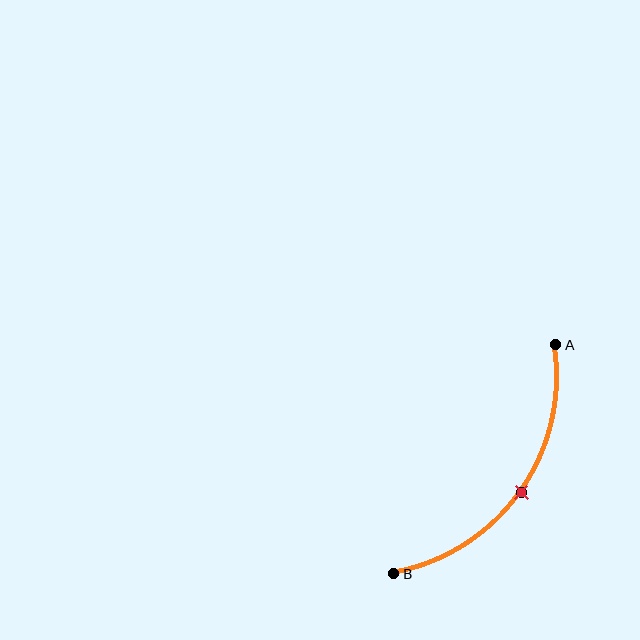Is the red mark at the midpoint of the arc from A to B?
Yes. The red mark lies on the arc at equal arc-length from both A and B — it is the arc midpoint.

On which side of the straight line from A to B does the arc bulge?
The arc bulges below and to the right of the straight line connecting A and B.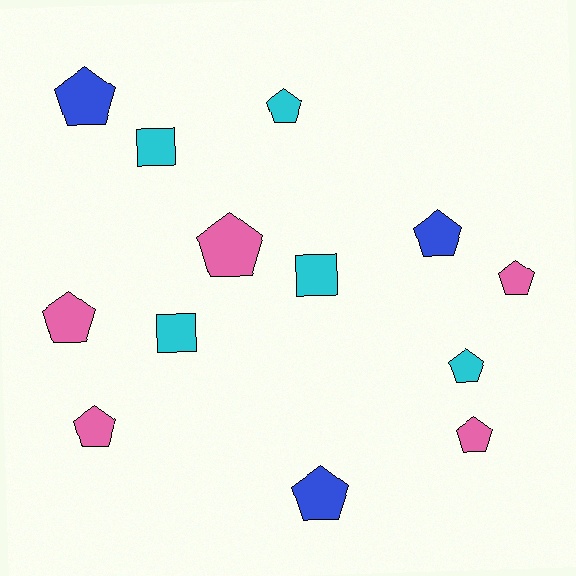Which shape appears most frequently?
Pentagon, with 10 objects.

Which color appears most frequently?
Pink, with 5 objects.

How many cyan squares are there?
There are 3 cyan squares.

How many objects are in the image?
There are 13 objects.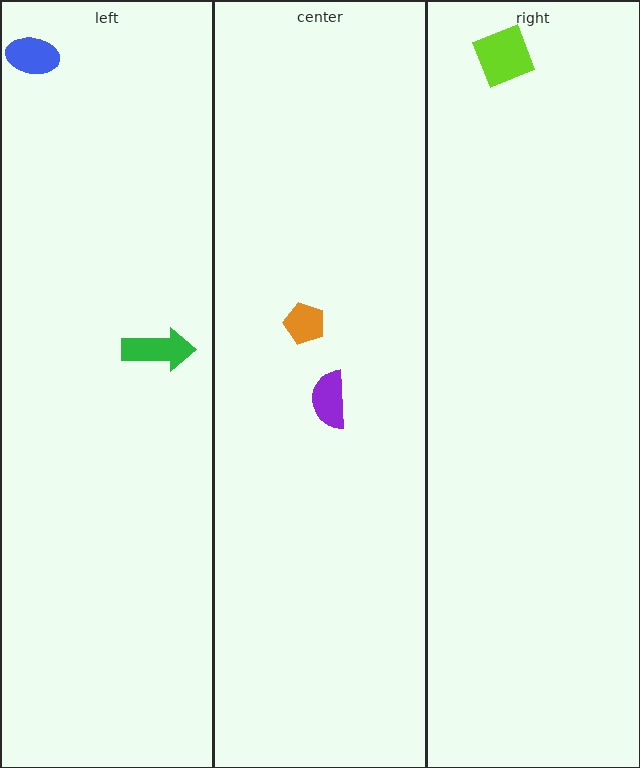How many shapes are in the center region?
2.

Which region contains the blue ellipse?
The left region.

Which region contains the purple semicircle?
The center region.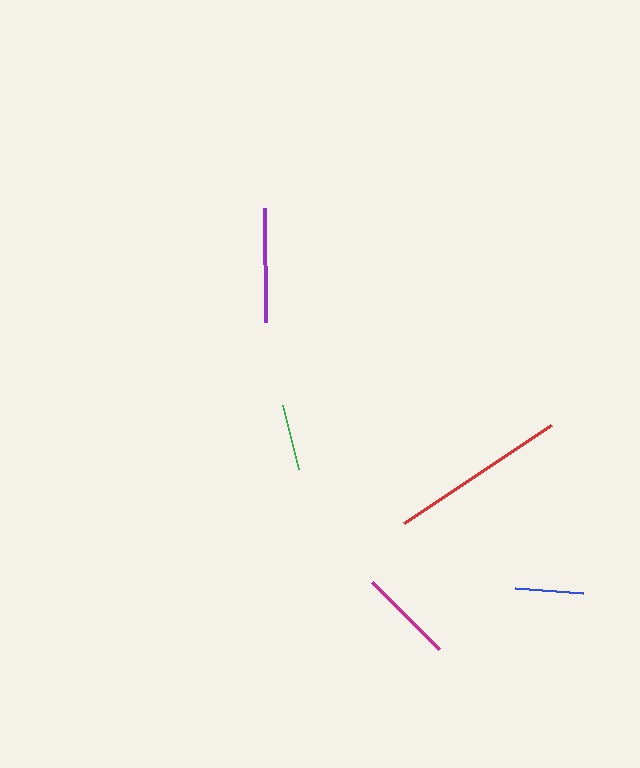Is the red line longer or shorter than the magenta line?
The red line is longer than the magenta line.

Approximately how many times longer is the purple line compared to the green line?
The purple line is approximately 1.8 times the length of the green line.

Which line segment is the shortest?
The green line is the shortest at approximately 65 pixels.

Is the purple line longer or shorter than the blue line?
The purple line is longer than the blue line.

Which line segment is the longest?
The red line is the longest at approximately 178 pixels.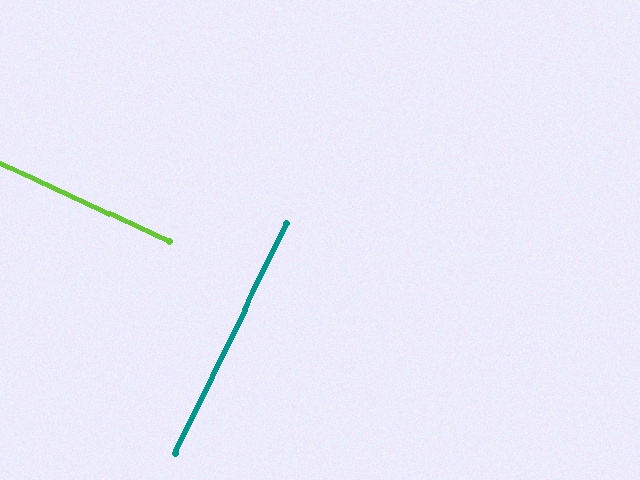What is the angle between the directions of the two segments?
Approximately 89 degrees.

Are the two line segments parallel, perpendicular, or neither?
Perpendicular — they meet at approximately 89°.